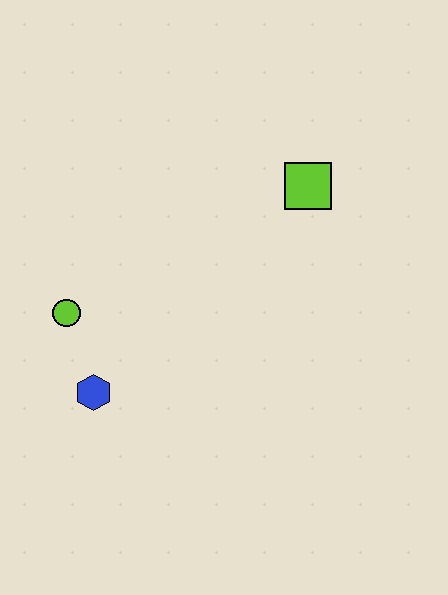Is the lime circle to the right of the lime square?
No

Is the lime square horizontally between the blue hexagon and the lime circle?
No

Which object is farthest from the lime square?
The blue hexagon is farthest from the lime square.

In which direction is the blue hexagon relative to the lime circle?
The blue hexagon is below the lime circle.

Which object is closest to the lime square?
The lime circle is closest to the lime square.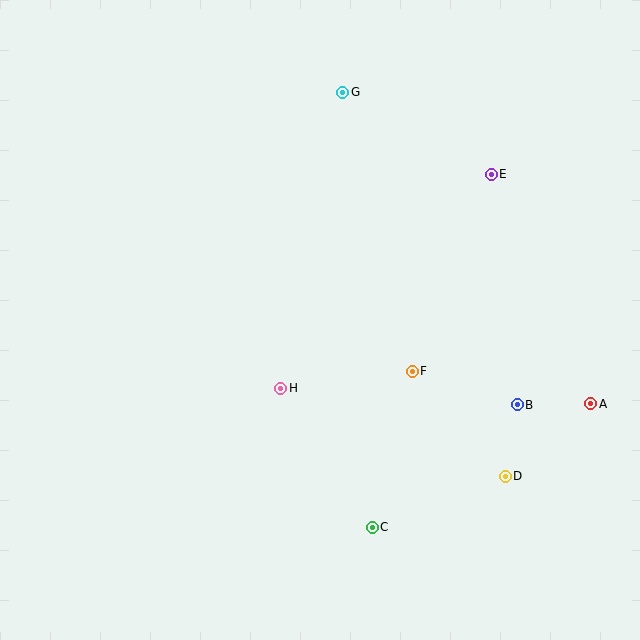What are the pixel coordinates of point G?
Point G is at (343, 92).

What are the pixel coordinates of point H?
Point H is at (281, 388).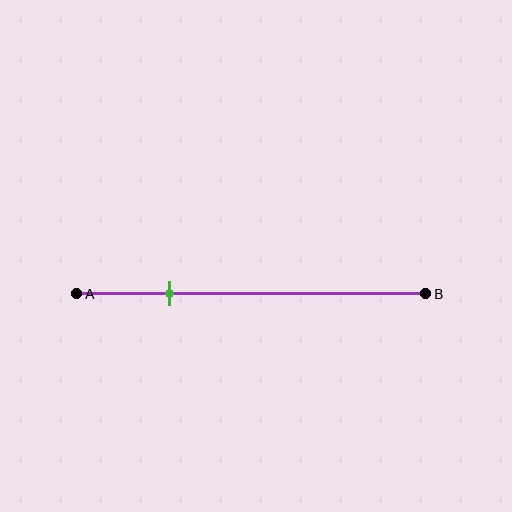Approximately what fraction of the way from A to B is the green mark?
The green mark is approximately 25% of the way from A to B.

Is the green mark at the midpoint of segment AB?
No, the mark is at about 25% from A, not at the 50% midpoint.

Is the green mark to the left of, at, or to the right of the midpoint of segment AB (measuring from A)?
The green mark is to the left of the midpoint of segment AB.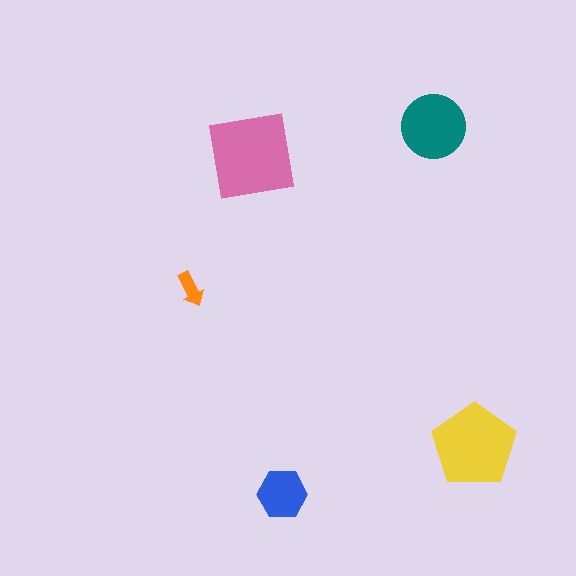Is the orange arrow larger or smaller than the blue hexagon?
Smaller.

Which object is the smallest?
The orange arrow.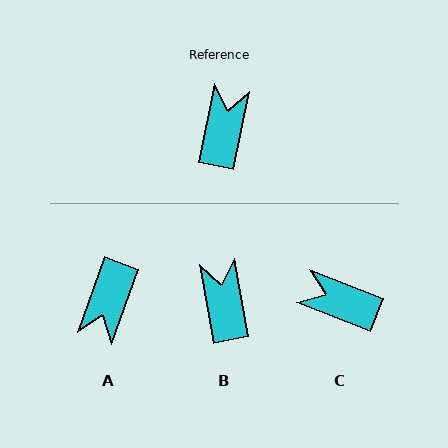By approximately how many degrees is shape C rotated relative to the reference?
Approximately 80 degrees counter-clockwise.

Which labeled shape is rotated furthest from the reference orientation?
A, about 172 degrees away.